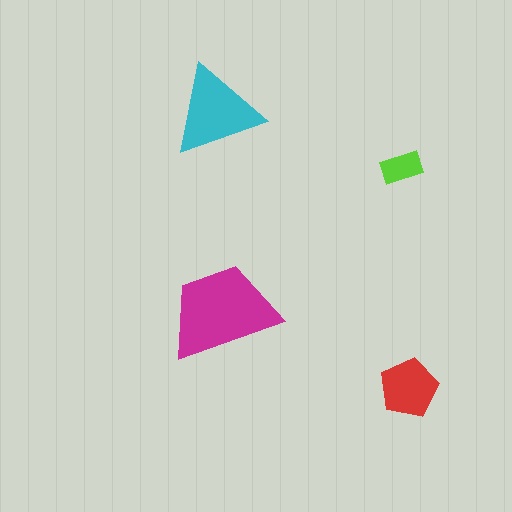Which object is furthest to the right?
The red pentagon is rightmost.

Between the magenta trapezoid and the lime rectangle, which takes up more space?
The magenta trapezoid.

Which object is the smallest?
The lime rectangle.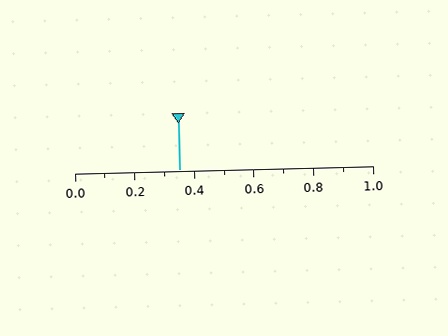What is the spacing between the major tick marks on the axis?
The major ticks are spaced 0.2 apart.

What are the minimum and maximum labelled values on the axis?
The axis runs from 0.0 to 1.0.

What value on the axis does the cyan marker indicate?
The marker indicates approximately 0.35.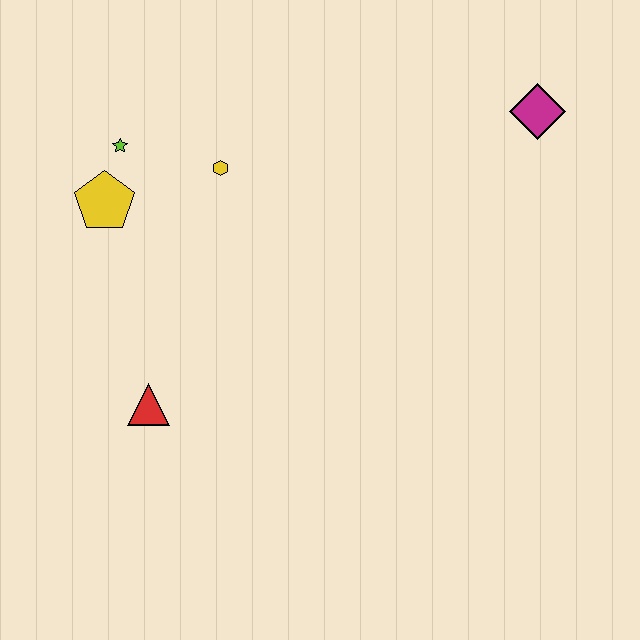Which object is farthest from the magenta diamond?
The red triangle is farthest from the magenta diamond.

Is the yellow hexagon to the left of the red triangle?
No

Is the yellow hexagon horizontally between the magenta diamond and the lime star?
Yes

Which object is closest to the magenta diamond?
The yellow hexagon is closest to the magenta diamond.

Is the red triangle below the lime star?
Yes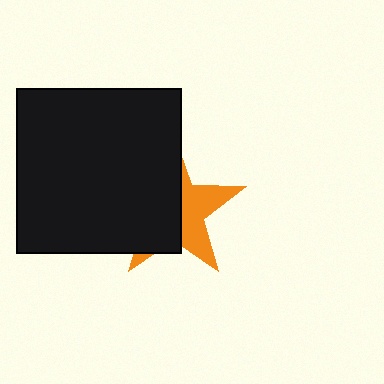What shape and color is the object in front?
The object in front is a black square.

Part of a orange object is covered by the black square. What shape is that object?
It is a star.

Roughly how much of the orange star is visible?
A small part of it is visible (roughly 42%).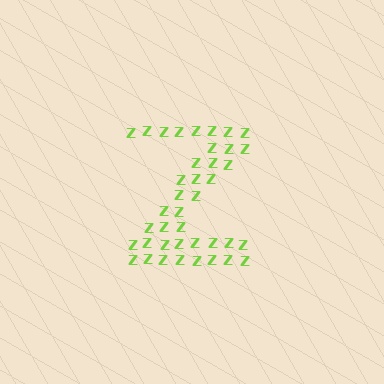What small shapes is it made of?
It is made of small letter Z's.